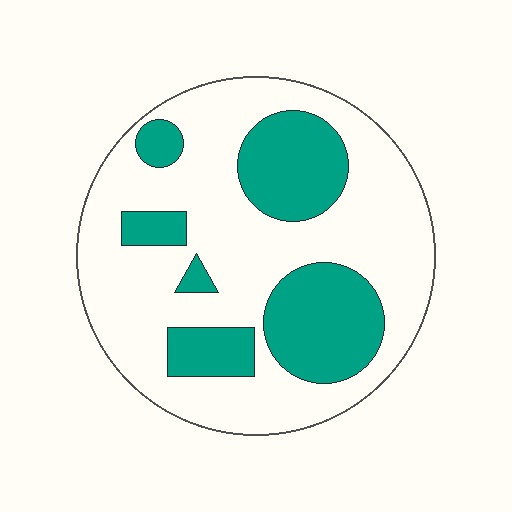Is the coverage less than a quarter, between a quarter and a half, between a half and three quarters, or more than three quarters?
Between a quarter and a half.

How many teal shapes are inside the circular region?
6.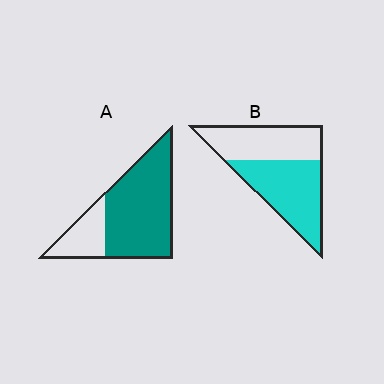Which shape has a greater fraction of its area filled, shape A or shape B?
Shape A.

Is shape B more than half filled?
Yes.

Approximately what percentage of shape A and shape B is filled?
A is approximately 75% and B is approximately 55%.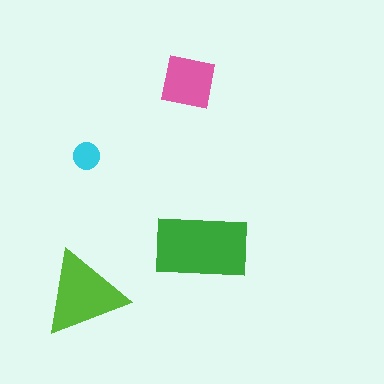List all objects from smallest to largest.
The cyan circle, the pink square, the lime triangle, the green rectangle.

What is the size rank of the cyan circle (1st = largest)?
4th.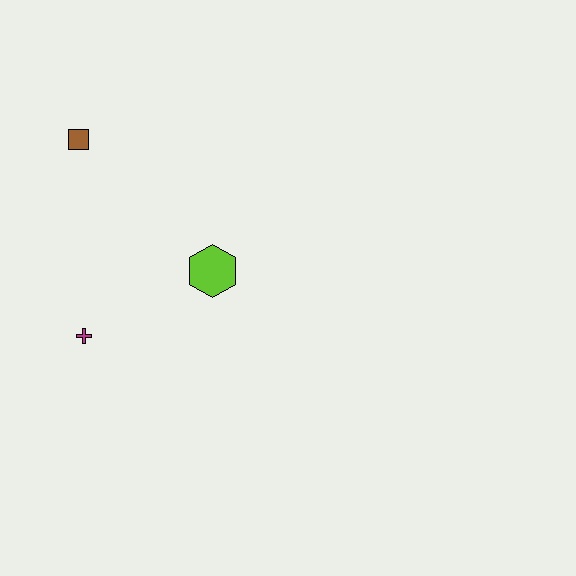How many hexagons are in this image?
There is 1 hexagon.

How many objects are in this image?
There are 3 objects.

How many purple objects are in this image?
There are no purple objects.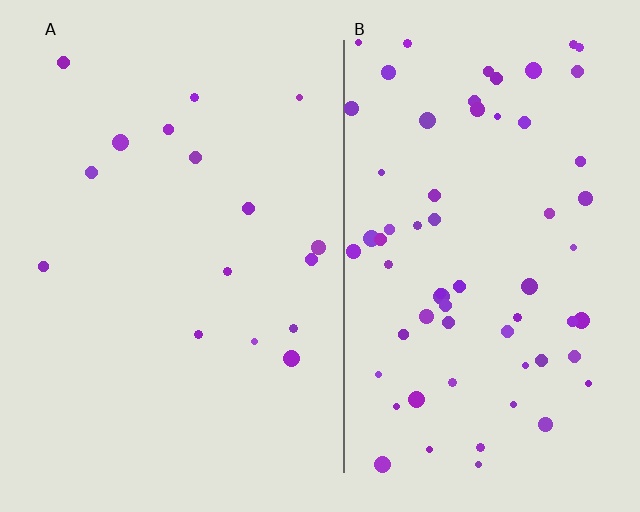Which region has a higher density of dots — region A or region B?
B (the right).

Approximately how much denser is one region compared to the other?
Approximately 4.1× — region B over region A.